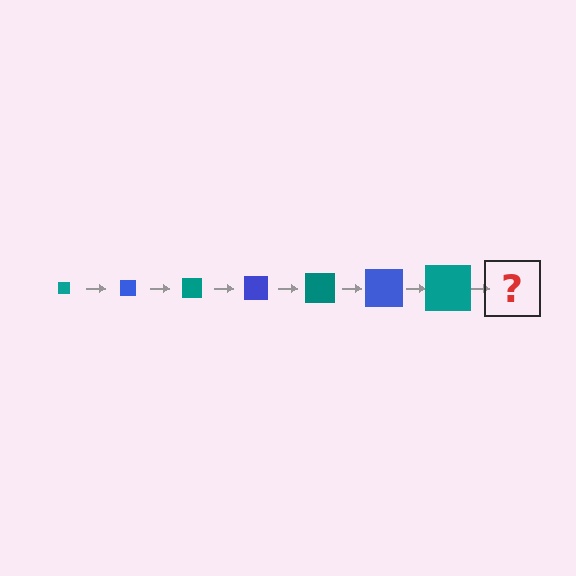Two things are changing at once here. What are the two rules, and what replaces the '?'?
The two rules are that the square grows larger each step and the color cycles through teal and blue. The '?' should be a blue square, larger than the previous one.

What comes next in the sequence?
The next element should be a blue square, larger than the previous one.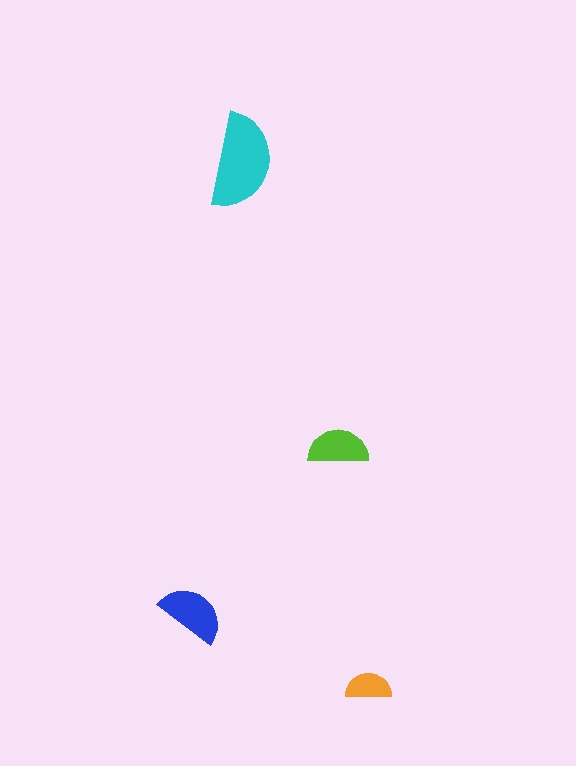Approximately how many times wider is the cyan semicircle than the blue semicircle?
About 1.5 times wider.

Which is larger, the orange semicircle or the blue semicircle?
The blue one.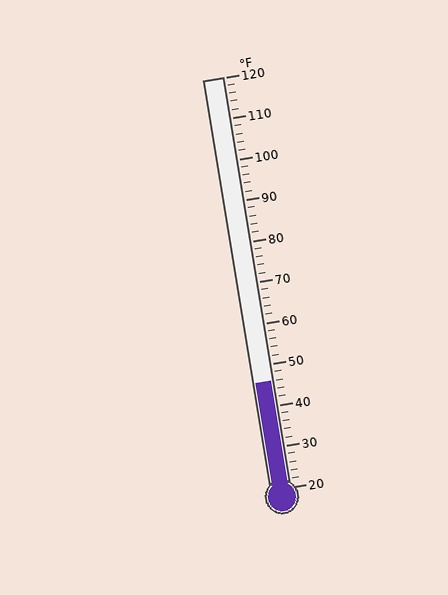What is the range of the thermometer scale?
The thermometer scale ranges from 20°F to 120°F.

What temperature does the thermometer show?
The thermometer shows approximately 46°F.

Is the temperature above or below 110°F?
The temperature is below 110°F.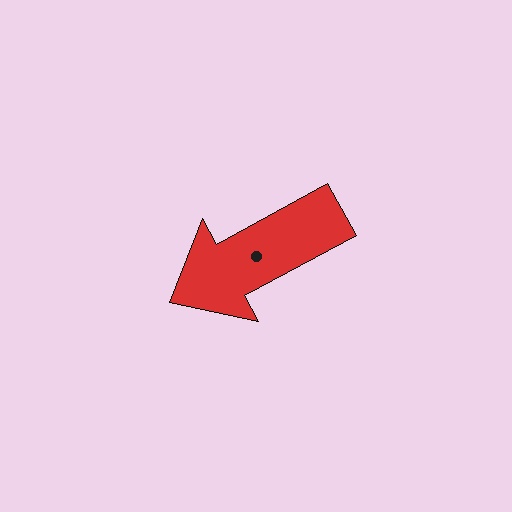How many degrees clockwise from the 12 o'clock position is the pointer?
Approximately 241 degrees.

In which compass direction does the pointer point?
Southwest.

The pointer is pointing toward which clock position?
Roughly 8 o'clock.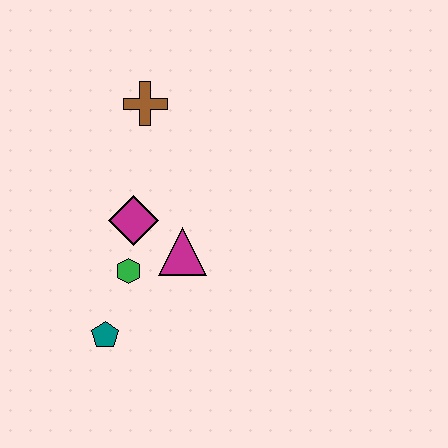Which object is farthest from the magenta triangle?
The brown cross is farthest from the magenta triangle.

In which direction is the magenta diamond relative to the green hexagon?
The magenta diamond is above the green hexagon.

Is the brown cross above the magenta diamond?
Yes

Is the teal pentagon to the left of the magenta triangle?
Yes